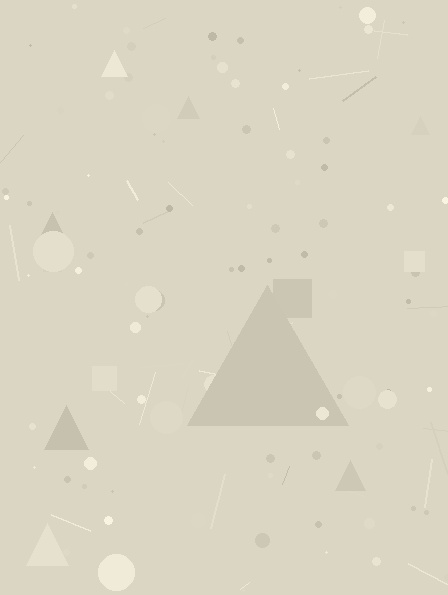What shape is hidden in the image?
A triangle is hidden in the image.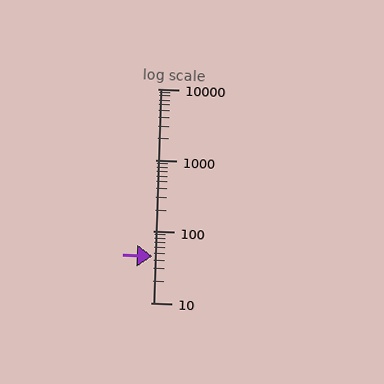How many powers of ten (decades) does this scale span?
The scale spans 3 decades, from 10 to 10000.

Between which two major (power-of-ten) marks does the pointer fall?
The pointer is between 10 and 100.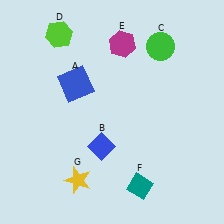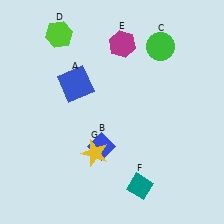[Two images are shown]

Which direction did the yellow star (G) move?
The yellow star (G) moved up.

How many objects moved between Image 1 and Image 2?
1 object moved between the two images.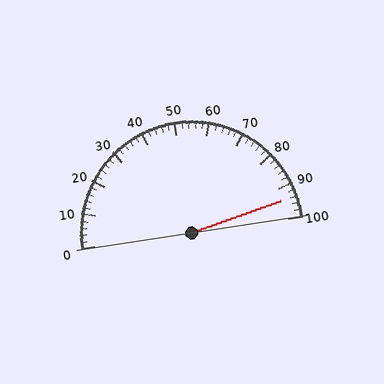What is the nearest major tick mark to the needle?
The nearest major tick mark is 90.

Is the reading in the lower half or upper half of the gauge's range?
The reading is in the upper half of the range (0 to 100).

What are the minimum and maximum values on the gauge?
The gauge ranges from 0 to 100.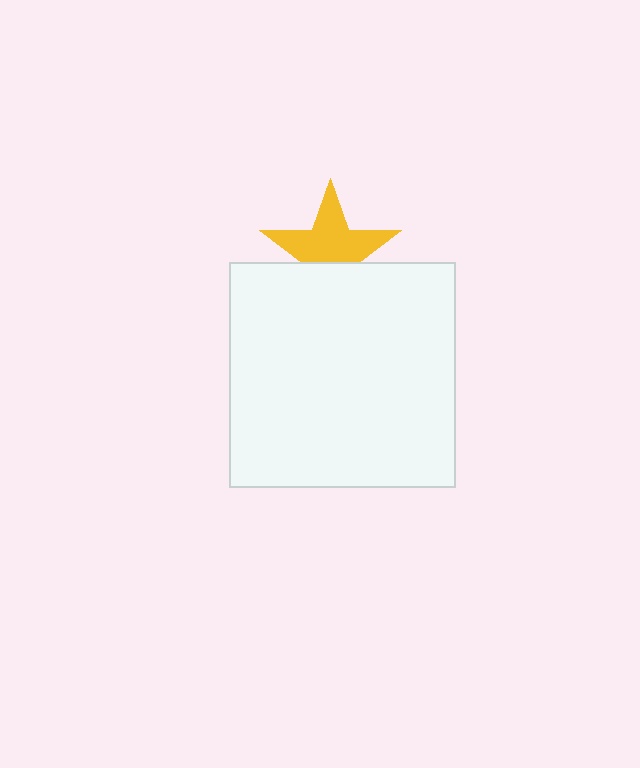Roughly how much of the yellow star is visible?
About half of it is visible (roughly 62%).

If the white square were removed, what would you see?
You would see the complete yellow star.